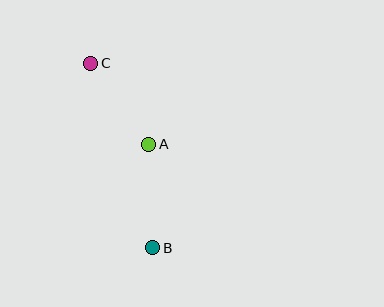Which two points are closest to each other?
Points A and C are closest to each other.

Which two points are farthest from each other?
Points B and C are farthest from each other.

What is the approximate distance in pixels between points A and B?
The distance between A and B is approximately 104 pixels.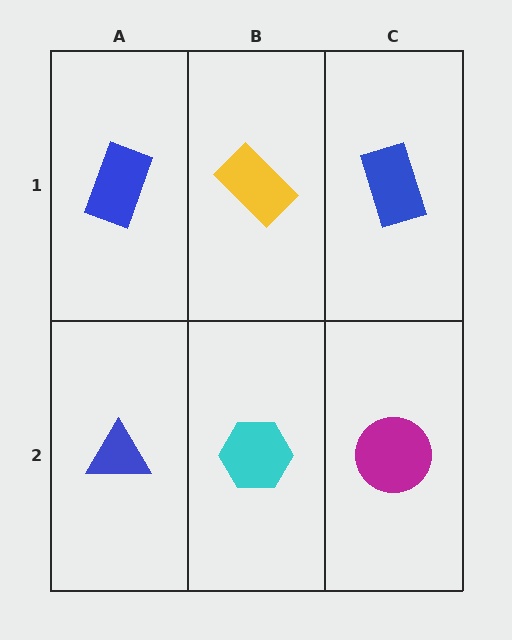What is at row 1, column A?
A blue rectangle.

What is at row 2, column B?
A cyan hexagon.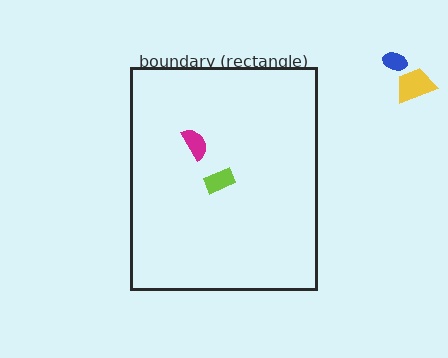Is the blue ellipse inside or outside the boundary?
Outside.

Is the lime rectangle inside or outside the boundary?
Inside.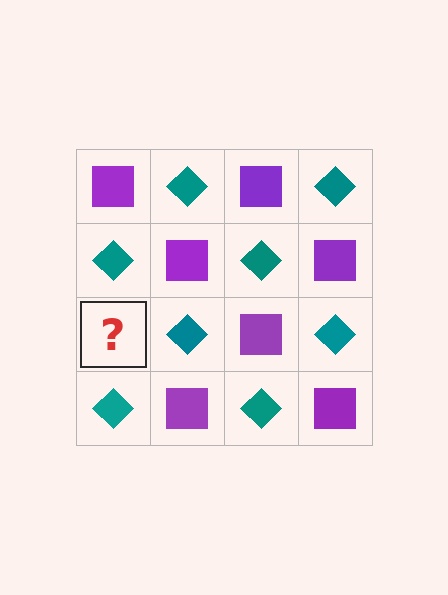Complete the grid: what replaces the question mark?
The question mark should be replaced with a purple square.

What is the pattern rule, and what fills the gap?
The rule is that it alternates purple square and teal diamond in a checkerboard pattern. The gap should be filled with a purple square.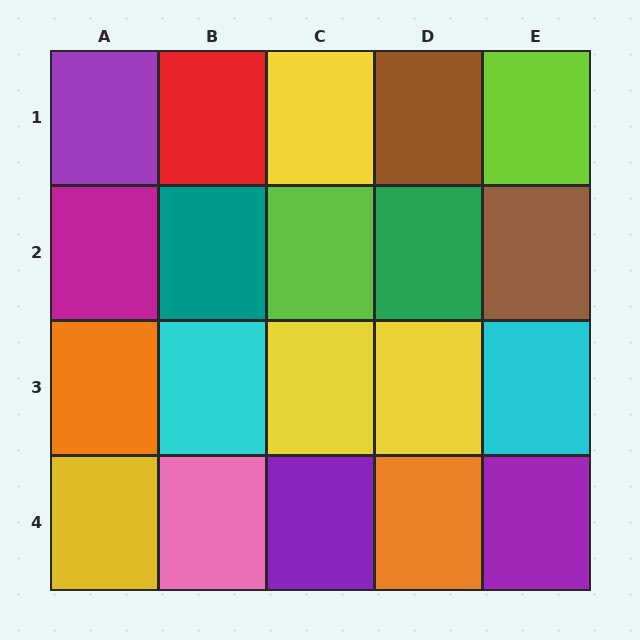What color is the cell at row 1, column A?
Purple.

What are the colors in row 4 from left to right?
Yellow, pink, purple, orange, purple.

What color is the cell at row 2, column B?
Teal.